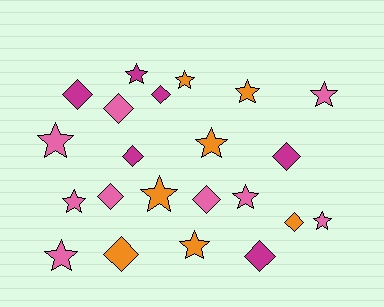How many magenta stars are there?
There is 1 magenta star.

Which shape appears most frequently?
Star, with 12 objects.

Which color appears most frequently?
Pink, with 9 objects.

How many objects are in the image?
There are 22 objects.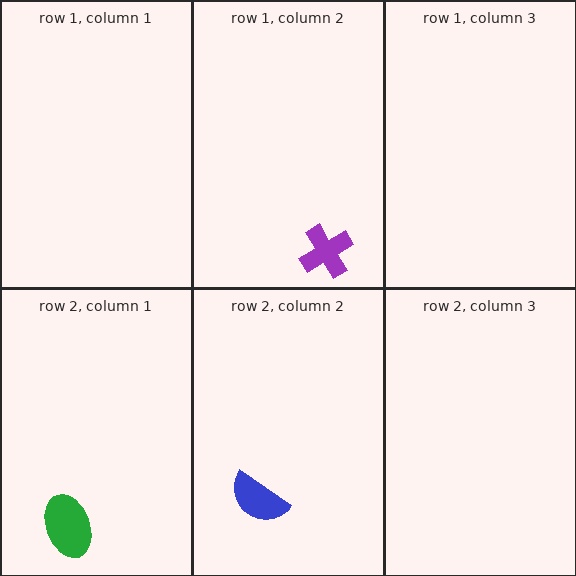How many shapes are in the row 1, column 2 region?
1.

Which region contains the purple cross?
The row 1, column 2 region.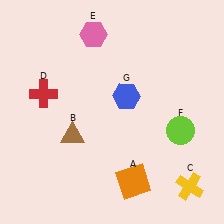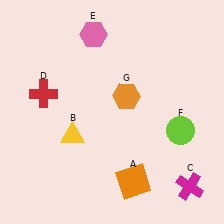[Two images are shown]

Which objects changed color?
B changed from brown to yellow. C changed from yellow to magenta. G changed from blue to orange.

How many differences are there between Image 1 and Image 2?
There are 3 differences between the two images.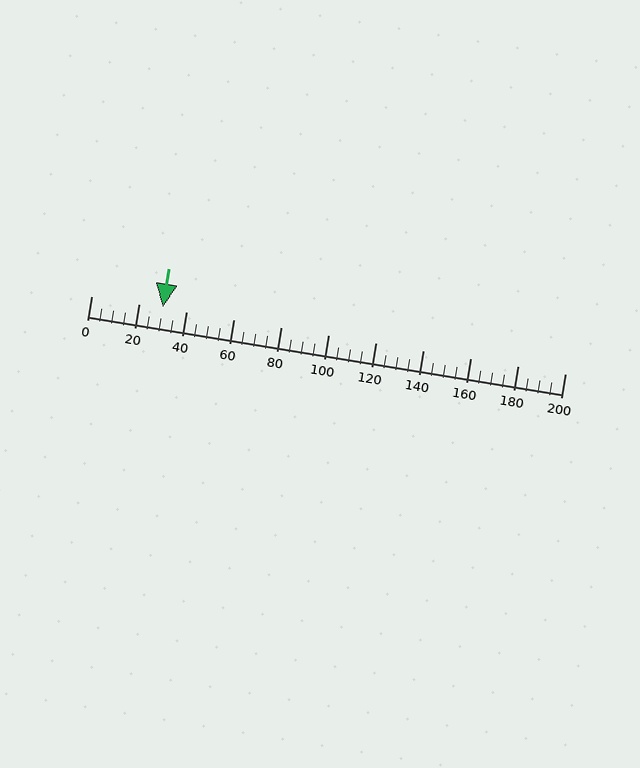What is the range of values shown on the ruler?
The ruler shows values from 0 to 200.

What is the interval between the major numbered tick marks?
The major tick marks are spaced 20 units apart.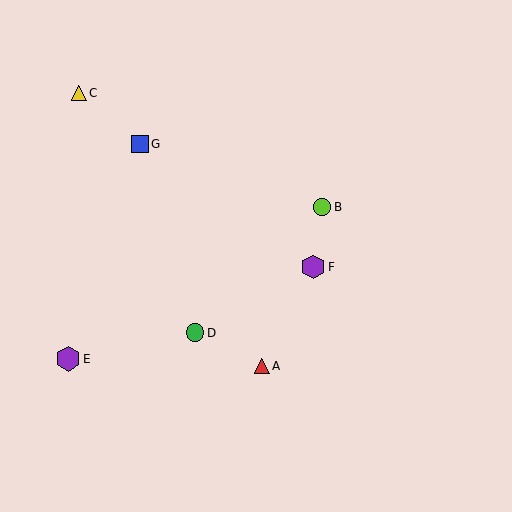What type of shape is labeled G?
Shape G is a blue square.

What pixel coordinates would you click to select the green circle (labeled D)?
Click at (195, 333) to select the green circle D.